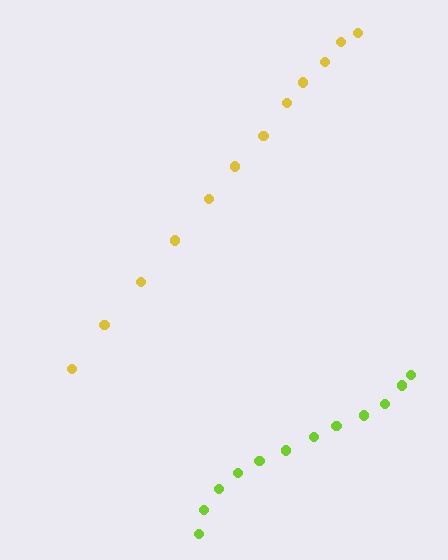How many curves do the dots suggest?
There are 2 distinct paths.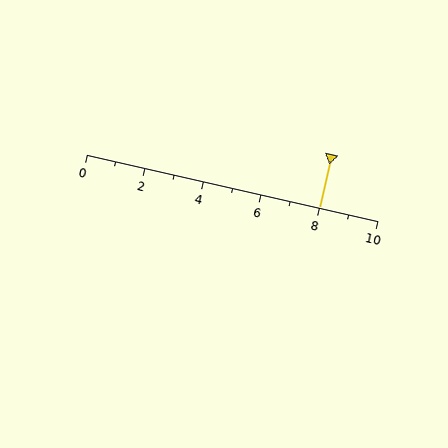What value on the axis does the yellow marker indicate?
The marker indicates approximately 8.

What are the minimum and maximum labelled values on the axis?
The axis runs from 0 to 10.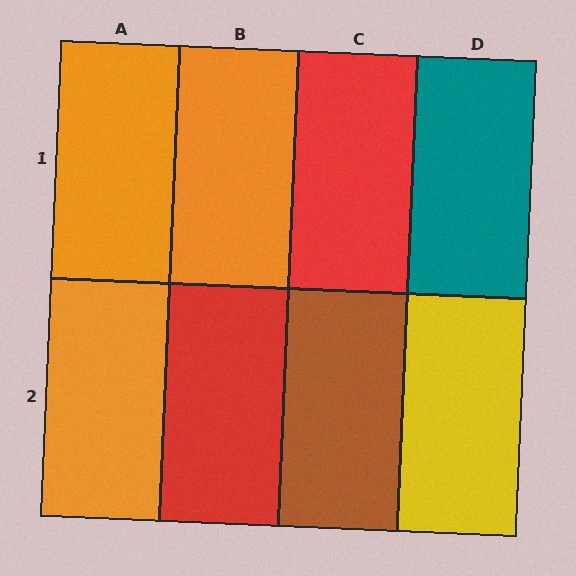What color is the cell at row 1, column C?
Red.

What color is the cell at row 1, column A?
Orange.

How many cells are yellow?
1 cell is yellow.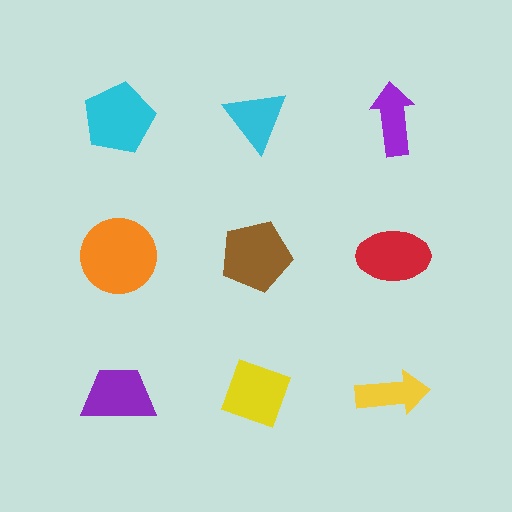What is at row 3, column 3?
A yellow arrow.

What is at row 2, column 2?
A brown pentagon.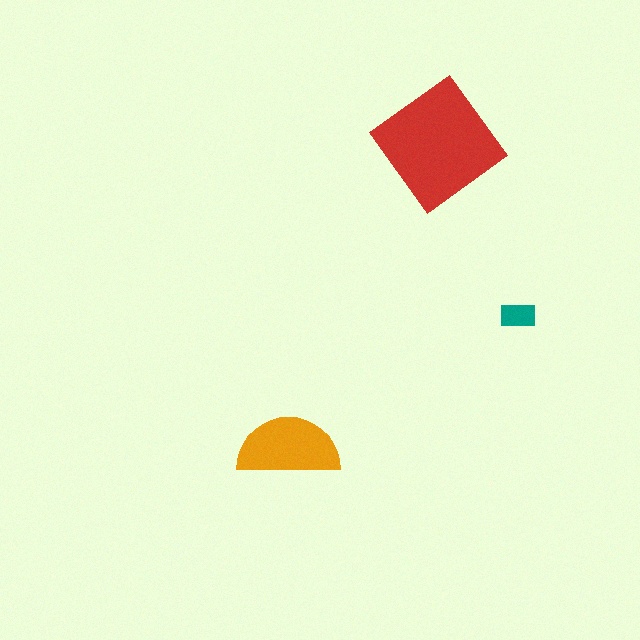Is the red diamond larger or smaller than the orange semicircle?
Larger.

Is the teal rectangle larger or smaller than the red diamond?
Smaller.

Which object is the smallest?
The teal rectangle.